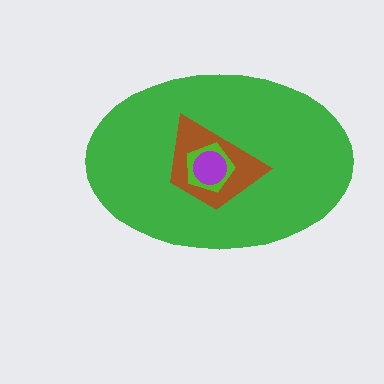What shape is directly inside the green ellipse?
The brown trapezoid.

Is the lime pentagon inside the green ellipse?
Yes.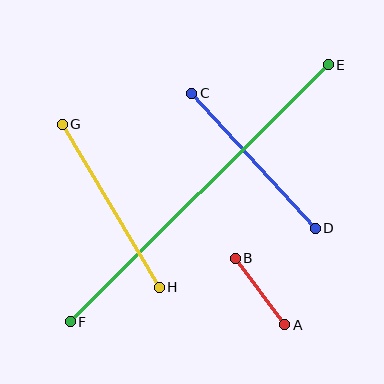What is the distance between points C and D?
The distance is approximately 183 pixels.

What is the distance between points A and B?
The distance is approximately 84 pixels.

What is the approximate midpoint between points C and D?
The midpoint is at approximately (254, 161) pixels.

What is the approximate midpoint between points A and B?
The midpoint is at approximately (260, 292) pixels.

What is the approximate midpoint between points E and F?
The midpoint is at approximately (199, 193) pixels.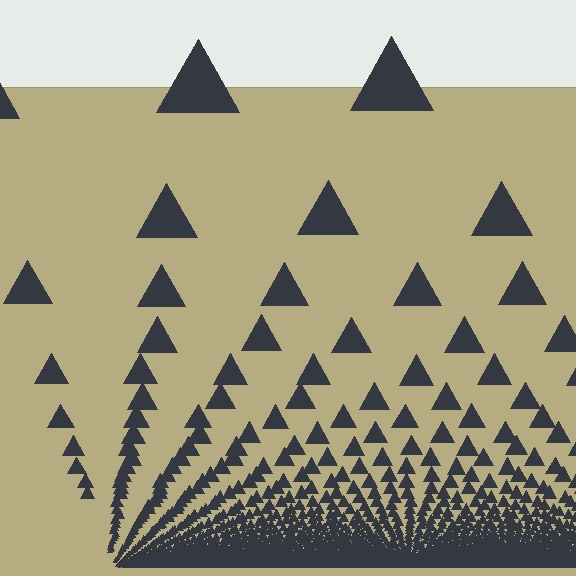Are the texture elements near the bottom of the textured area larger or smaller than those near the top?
Smaller. The gradient is inverted — elements near the bottom are smaller and denser.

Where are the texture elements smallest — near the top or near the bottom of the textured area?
Near the bottom.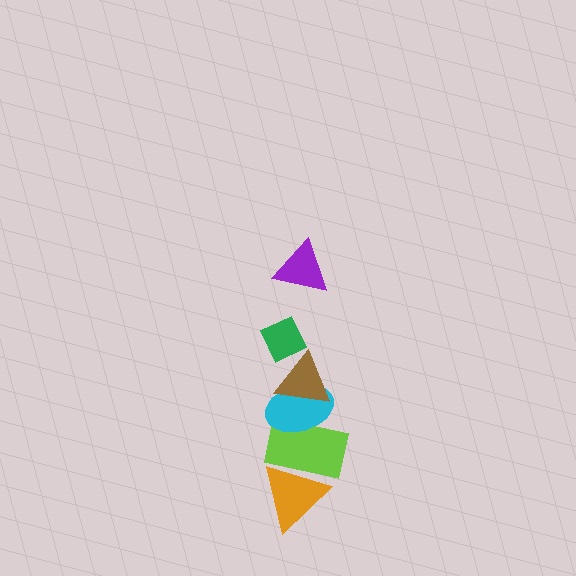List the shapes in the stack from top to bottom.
From top to bottom: the purple triangle, the green diamond, the brown triangle, the cyan ellipse, the lime rectangle, the orange triangle.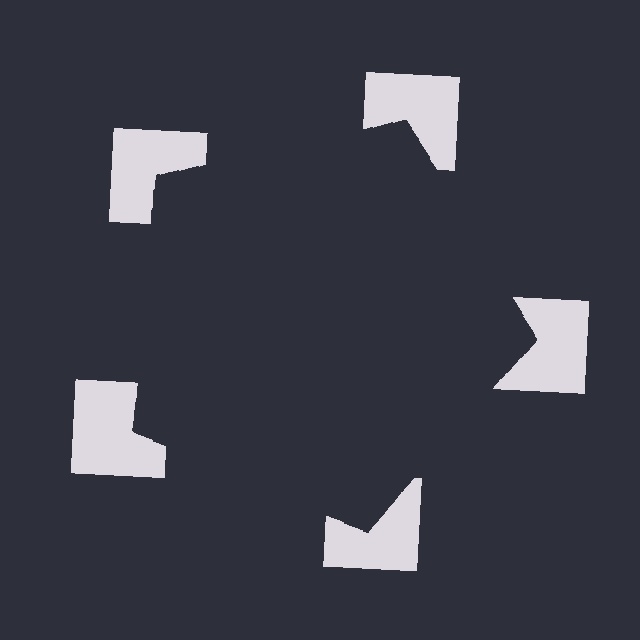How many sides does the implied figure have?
5 sides.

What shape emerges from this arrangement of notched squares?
An illusory pentagon — its edges are inferred from the aligned wedge cuts in the notched squares, not physically drawn.